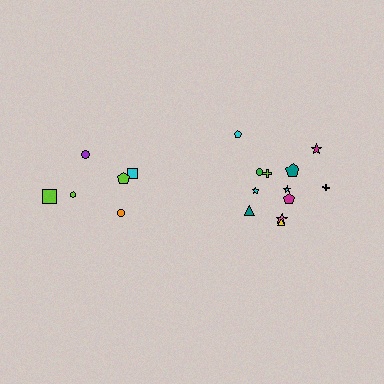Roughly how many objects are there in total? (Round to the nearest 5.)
Roughly 20 objects in total.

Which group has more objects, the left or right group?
The right group.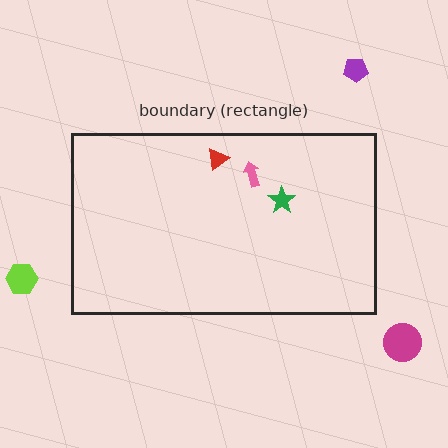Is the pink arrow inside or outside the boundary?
Inside.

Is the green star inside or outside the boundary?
Inside.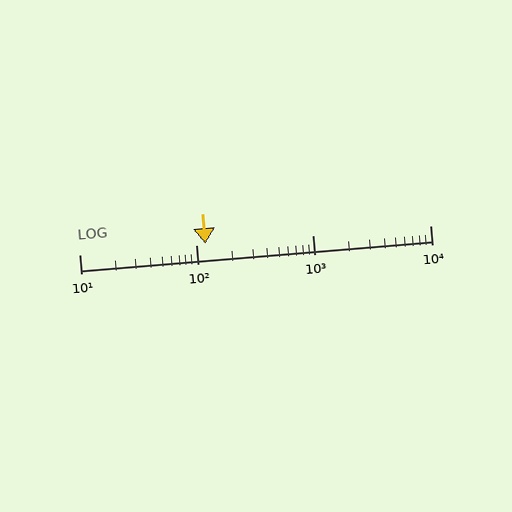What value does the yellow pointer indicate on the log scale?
The pointer indicates approximately 120.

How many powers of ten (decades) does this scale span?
The scale spans 3 decades, from 10 to 10000.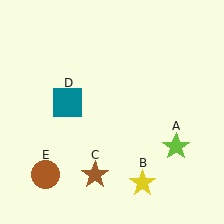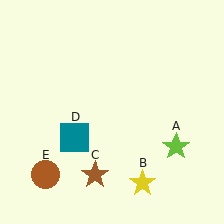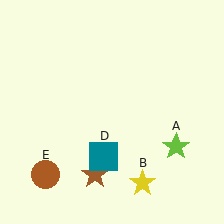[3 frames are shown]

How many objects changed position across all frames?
1 object changed position: teal square (object D).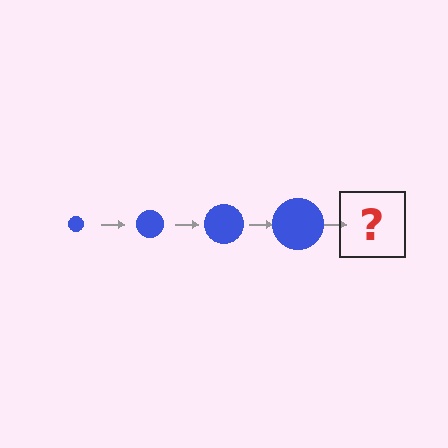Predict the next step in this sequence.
The next step is a blue circle, larger than the previous one.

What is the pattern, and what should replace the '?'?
The pattern is that the circle gets progressively larger each step. The '?' should be a blue circle, larger than the previous one.